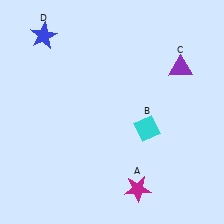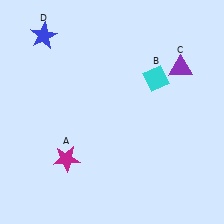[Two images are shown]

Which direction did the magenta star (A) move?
The magenta star (A) moved left.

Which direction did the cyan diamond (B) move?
The cyan diamond (B) moved up.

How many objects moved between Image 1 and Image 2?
2 objects moved between the two images.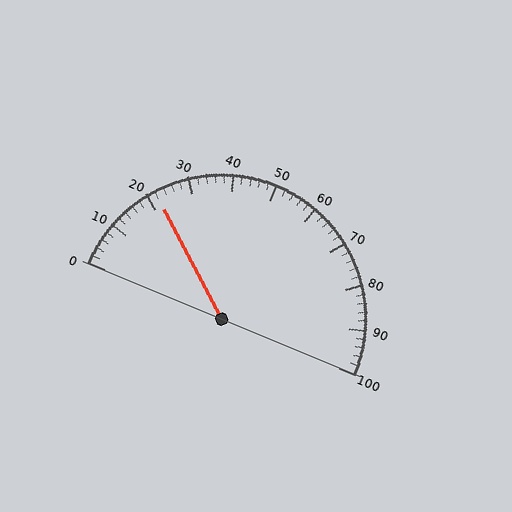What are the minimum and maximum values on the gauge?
The gauge ranges from 0 to 100.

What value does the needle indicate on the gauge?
The needle indicates approximately 22.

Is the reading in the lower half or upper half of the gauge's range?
The reading is in the lower half of the range (0 to 100).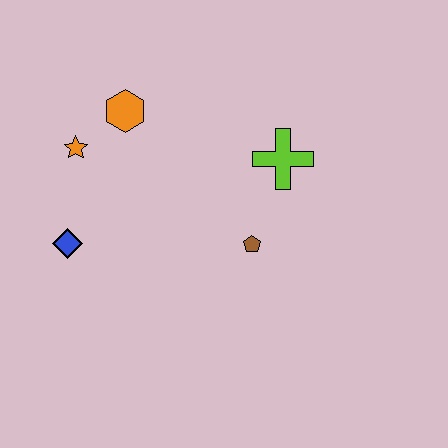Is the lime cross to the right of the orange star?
Yes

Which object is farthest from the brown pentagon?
The orange star is farthest from the brown pentagon.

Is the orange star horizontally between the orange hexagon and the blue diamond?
Yes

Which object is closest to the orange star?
The orange hexagon is closest to the orange star.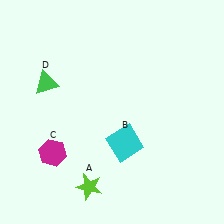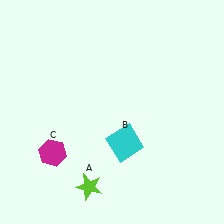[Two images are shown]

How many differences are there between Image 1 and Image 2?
There is 1 difference between the two images.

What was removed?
The green triangle (D) was removed in Image 2.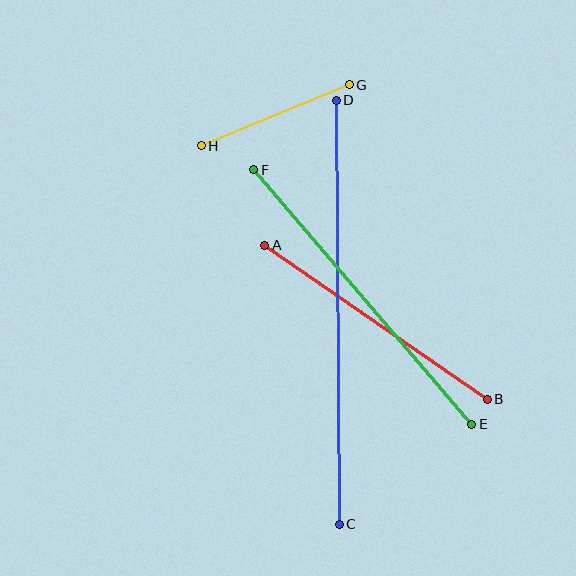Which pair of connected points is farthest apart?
Points C and D are farthest apart.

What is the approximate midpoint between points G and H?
The midpoint is at approximately (275, 115) pixels.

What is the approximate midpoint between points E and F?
The midpoint is at approximately (363, 297) pixels.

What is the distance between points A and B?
The distance is approximately 271 pixels.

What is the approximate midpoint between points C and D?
The midpoint is at approximately (338, 312) pixels.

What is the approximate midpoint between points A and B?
The midpoint is at approximately (376, 322) pixels.